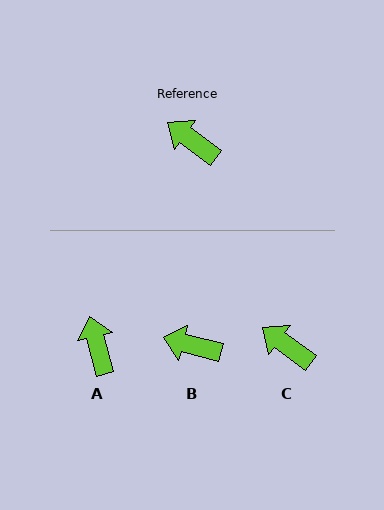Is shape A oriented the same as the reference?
No, it is off by about 39 degrees.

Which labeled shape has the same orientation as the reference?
C.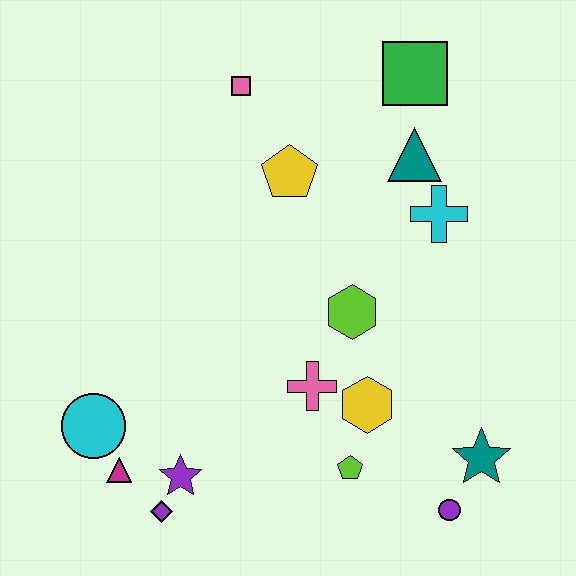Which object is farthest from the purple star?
The green square is farthest from the purple star.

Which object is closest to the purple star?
The purple diamond is closest to the purple star.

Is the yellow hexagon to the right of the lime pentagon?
Yes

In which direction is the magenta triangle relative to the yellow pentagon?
The magenta triangle is below the yellow pentagon.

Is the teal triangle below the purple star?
No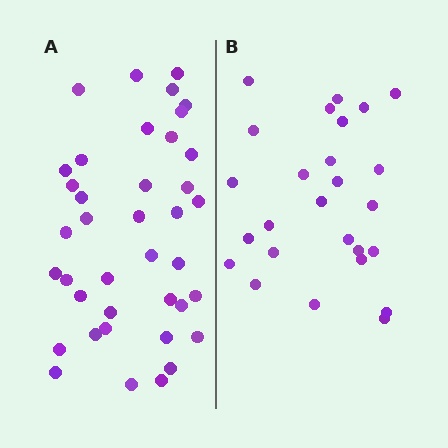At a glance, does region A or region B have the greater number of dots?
Region A (the left region) has more dots.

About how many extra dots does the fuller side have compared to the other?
Region A has approximately 15 more dots than region B.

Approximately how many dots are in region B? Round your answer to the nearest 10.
About 30 dots. (The exact count is 26, which rounds to 30.)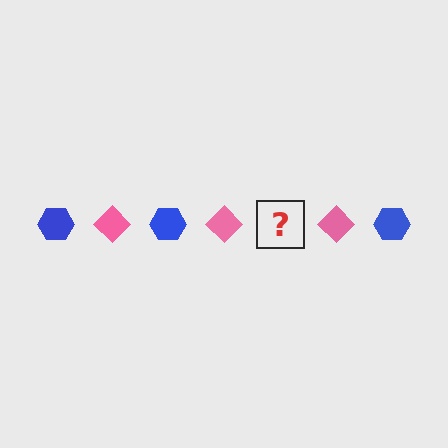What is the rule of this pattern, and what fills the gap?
The rule is that the pattern alternates between blue hexagon and pink diamond. The gap should be filled with a blue hexagon.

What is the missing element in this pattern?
The missing element is a blue hexagon.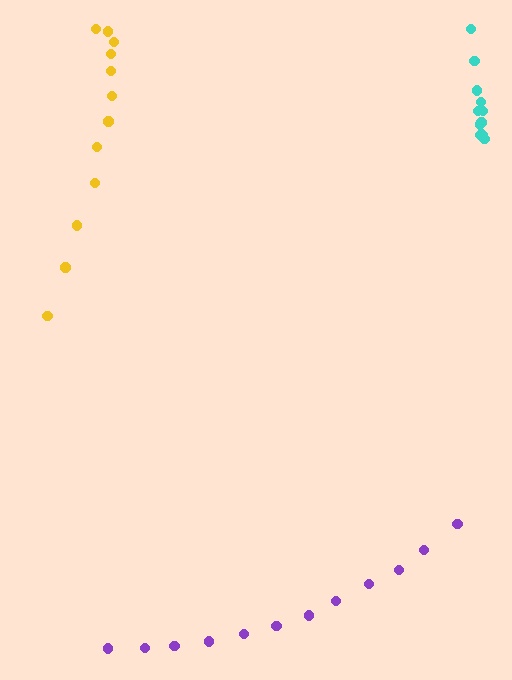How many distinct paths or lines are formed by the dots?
There are 3 distinct paths.